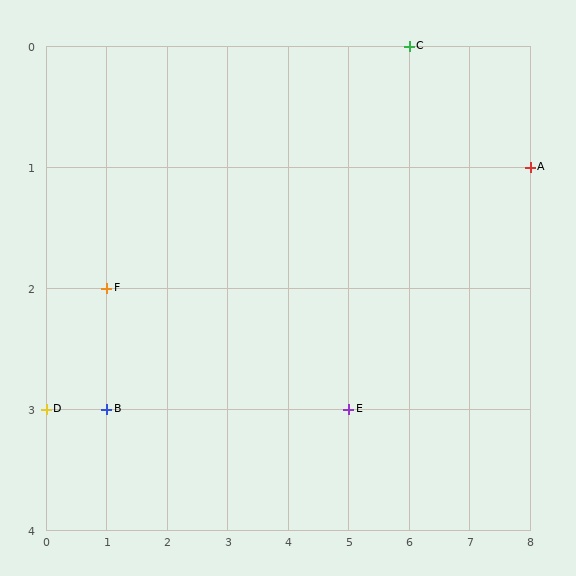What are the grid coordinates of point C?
Point C is at grid coordinates (6, 0).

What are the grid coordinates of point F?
Point F is at grid coordinates (1, 2).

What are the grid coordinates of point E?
Point E is at grid coordinates (5, 3).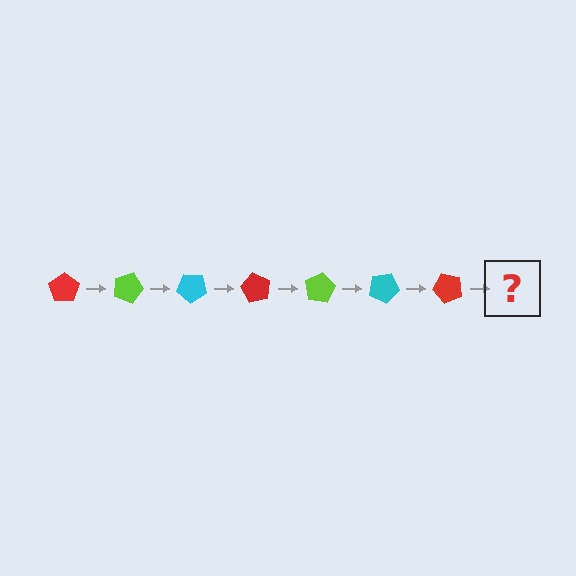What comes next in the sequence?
The next element should be a lime pentagon, rotated 140 degrees from the start.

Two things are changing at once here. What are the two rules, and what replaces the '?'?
The two rules are that it rotates 20 degrees each step and the color cycles through red, lime, and cyan. The '?' should be a lime pentagon, rotated 140 degrees from the start.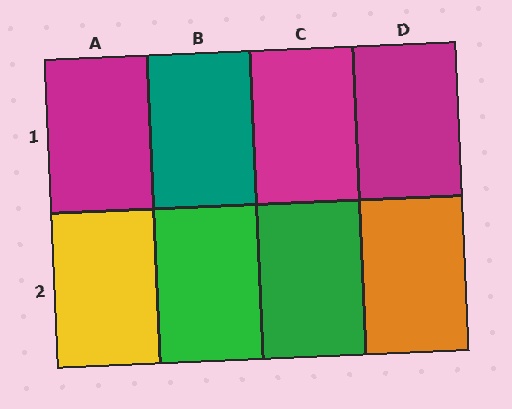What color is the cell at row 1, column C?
Magenta.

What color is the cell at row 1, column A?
Magenta.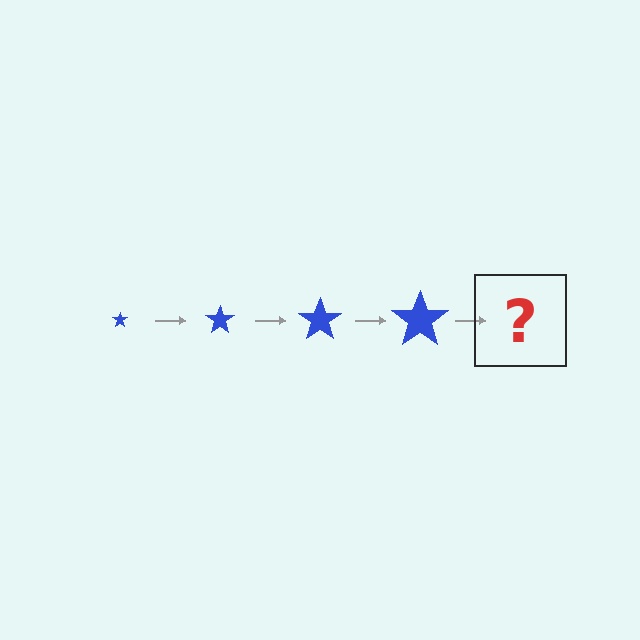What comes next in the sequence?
The next element should be a blue star, larger than the previous one.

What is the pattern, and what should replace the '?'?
The pattern is that the star gets progressively larger each step. The '?' should be a blue star, larger than the previous one.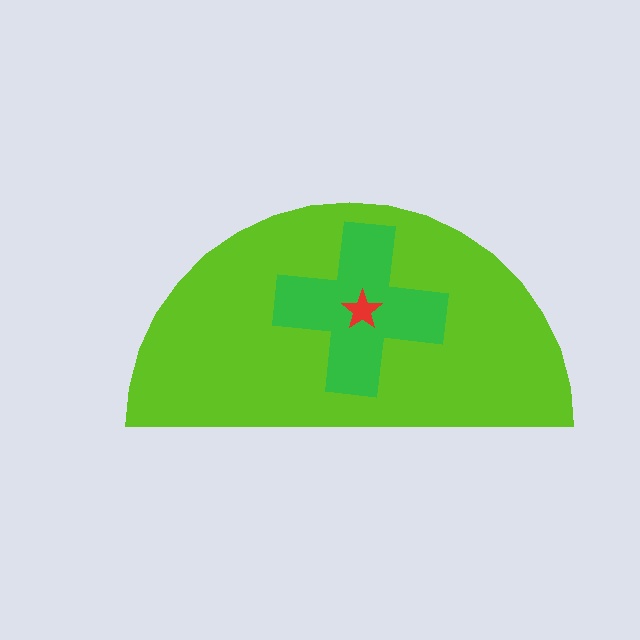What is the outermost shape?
The lime semicircle.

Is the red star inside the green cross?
Yes.